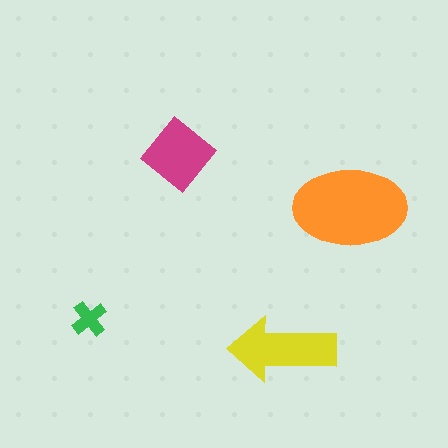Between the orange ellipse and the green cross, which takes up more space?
The orange ellipse.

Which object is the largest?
The orange ellipse.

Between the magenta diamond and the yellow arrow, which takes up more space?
The yellow arrow.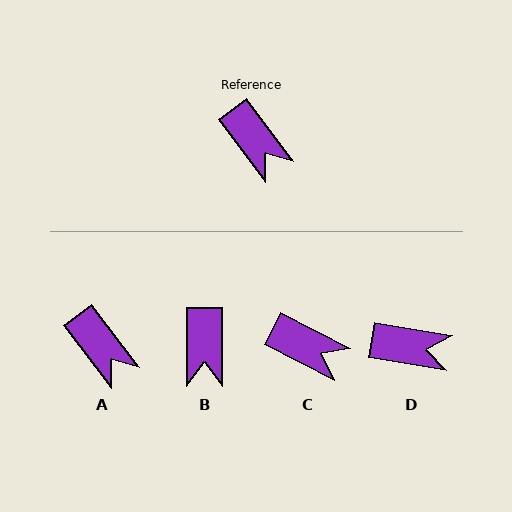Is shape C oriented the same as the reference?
No, it is off by about 26 degrees.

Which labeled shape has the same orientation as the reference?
A.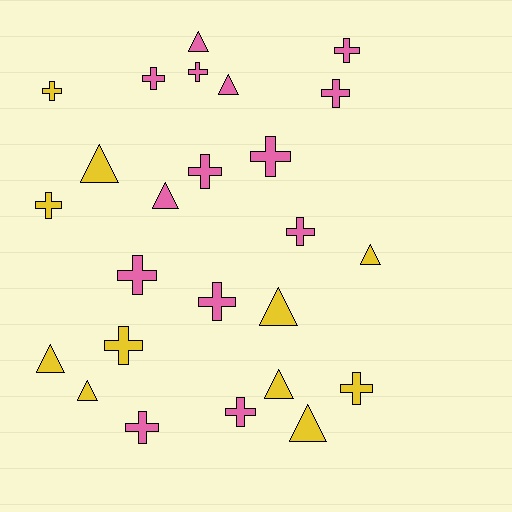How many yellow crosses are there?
There are 4 yellow crosses.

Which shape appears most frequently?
Cross, with 15 objects.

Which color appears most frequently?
Pink, with 14 objects.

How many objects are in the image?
There are 25 objects.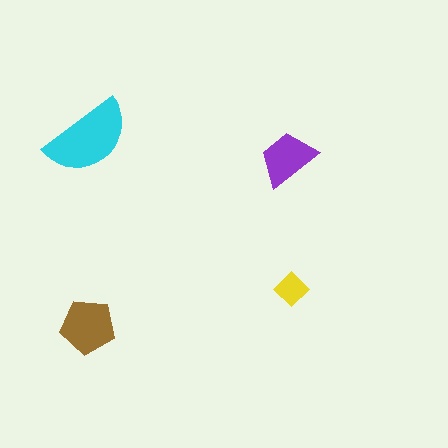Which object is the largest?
The cyan semicircle.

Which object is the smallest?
The yellow diamond.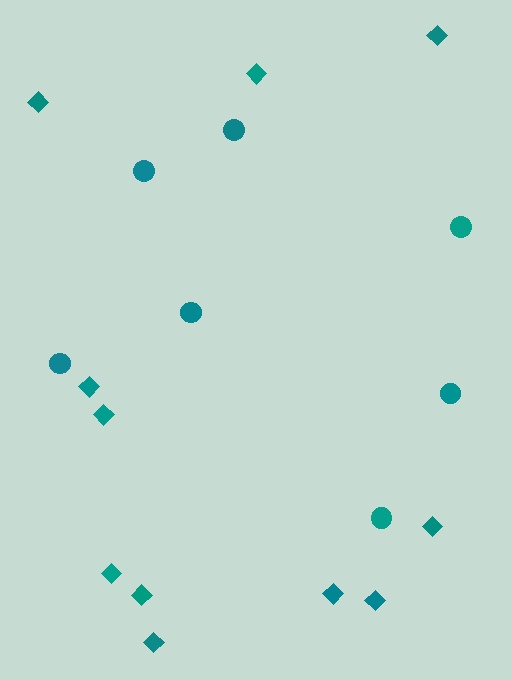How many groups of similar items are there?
There are 2 groups: one group of diamonds (11) and one group of circles (7).